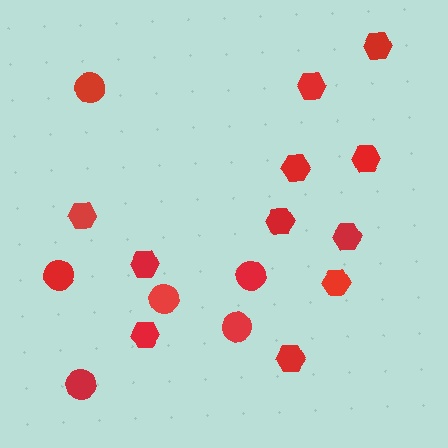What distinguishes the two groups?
There are 2 groups: one group of hexagons (11) and one group of circles (6).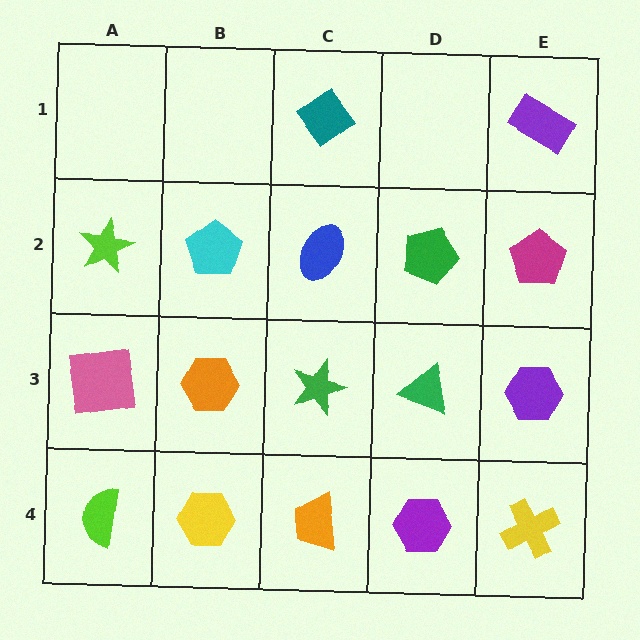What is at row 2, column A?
A lime star.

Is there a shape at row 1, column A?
No, that cell is empty.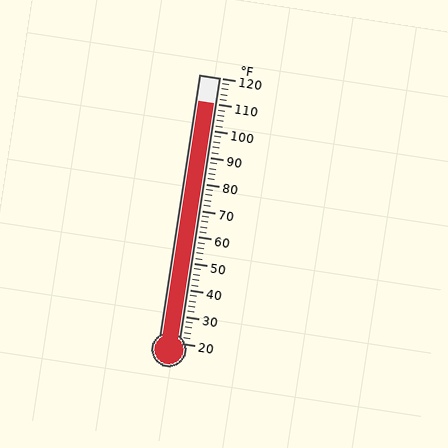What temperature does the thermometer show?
The thermometer shows approximately 110°F.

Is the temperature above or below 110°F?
The temperature is at 110°F.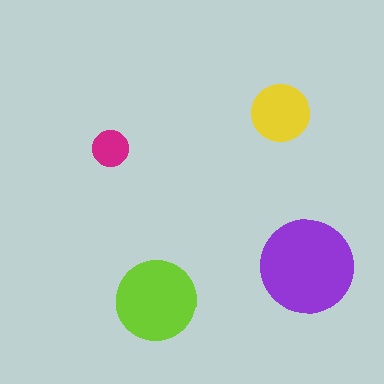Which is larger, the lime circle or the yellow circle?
The lime one.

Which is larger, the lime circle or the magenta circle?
The lime one.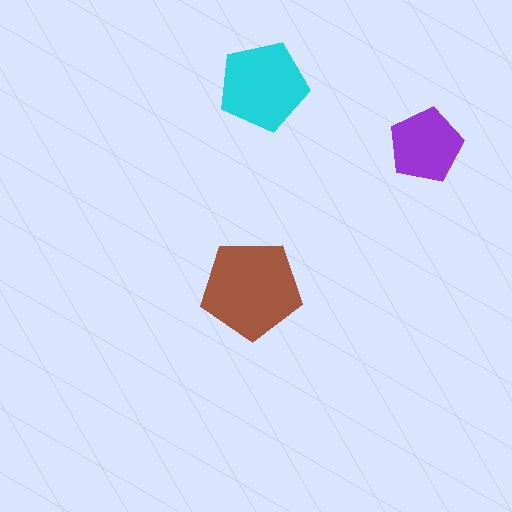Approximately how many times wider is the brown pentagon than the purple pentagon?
About 1.5 times wider.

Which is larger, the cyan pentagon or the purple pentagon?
The cyan one.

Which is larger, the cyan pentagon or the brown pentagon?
The brown one.